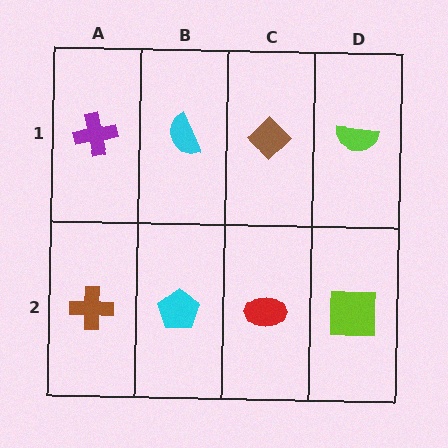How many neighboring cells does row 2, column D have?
2.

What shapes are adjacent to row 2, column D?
A lime semicircle (row 1, column D), a red ellipse (row 2, column C).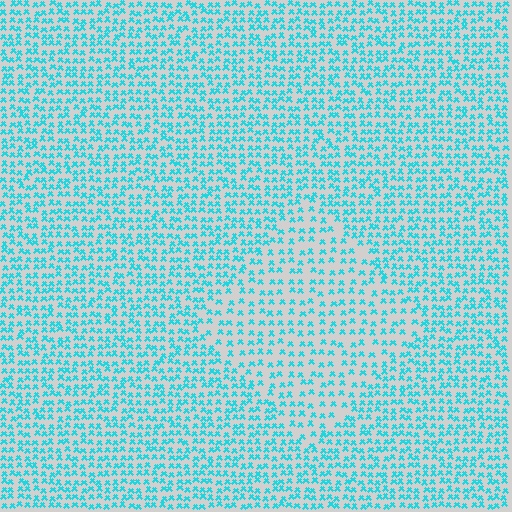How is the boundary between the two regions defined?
The boundary is defined by a change in element density (approximately 1.7x ratio). All elements are the same color, size, and shape.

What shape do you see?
I see a diamond.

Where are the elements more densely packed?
The elements are more densely packed outside the diamond boundary.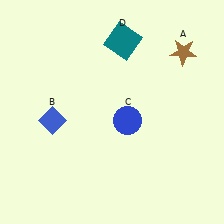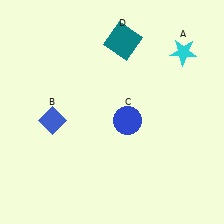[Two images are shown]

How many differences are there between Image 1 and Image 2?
There is 1 difference between the two images.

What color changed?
The star (A) changed from brown in Image 1 to cyan in Image 2.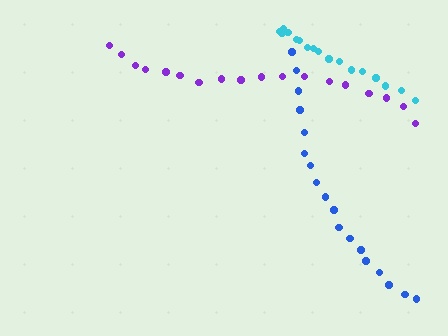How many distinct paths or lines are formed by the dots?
There are 3 distinct paths.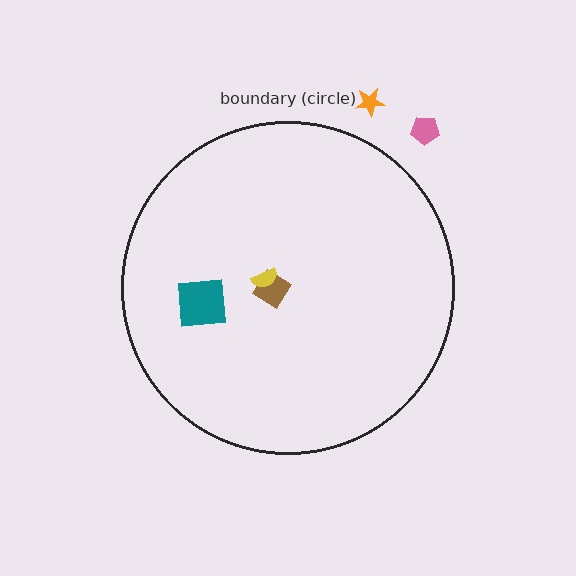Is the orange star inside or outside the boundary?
Outside.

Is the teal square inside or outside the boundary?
Inside.